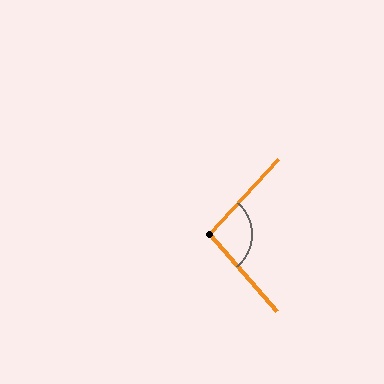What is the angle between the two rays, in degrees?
Approximately 96 degrees.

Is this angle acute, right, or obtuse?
It is obtuse.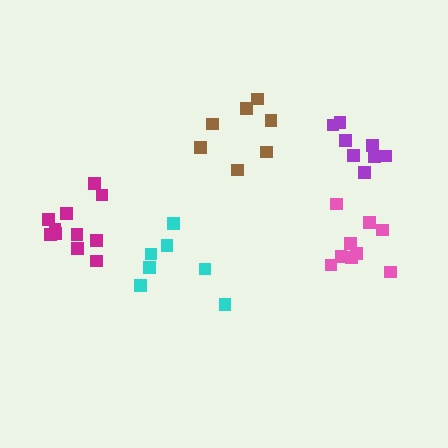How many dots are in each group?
Group 1: 9 dots, Group 2: 8 dots, Group 3: 7 dots, Group 4: 7 dots, Group 5: 11 dots (42 total).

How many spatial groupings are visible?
There are 5 spatial groupings.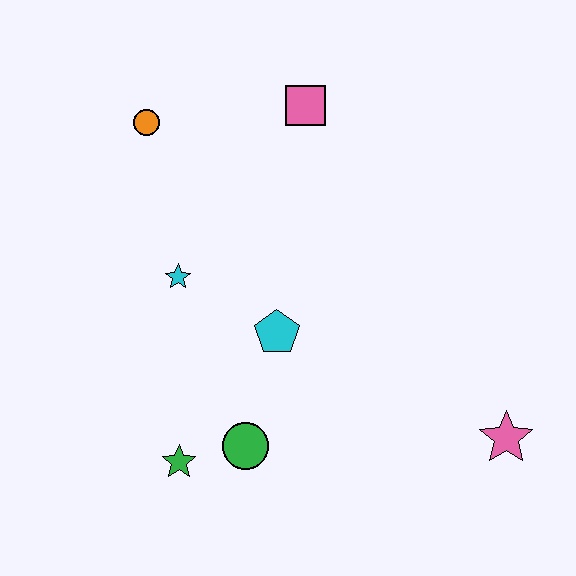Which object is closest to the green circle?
The green star is closest to the green circle.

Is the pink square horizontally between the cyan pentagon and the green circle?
No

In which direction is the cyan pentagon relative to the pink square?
The cyan pentagon is below the pink square.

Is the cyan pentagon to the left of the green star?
No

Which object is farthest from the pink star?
The orange circle is farthest from the pink star.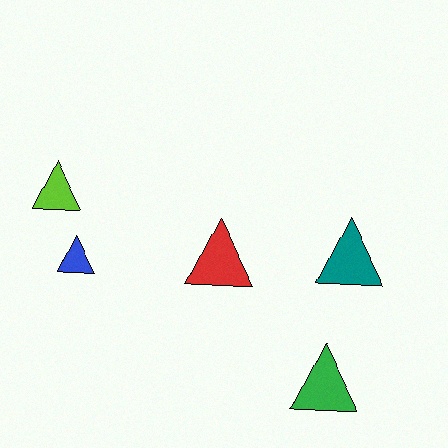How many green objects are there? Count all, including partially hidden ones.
There is 1 green object.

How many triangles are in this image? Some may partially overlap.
There are 5 triangles.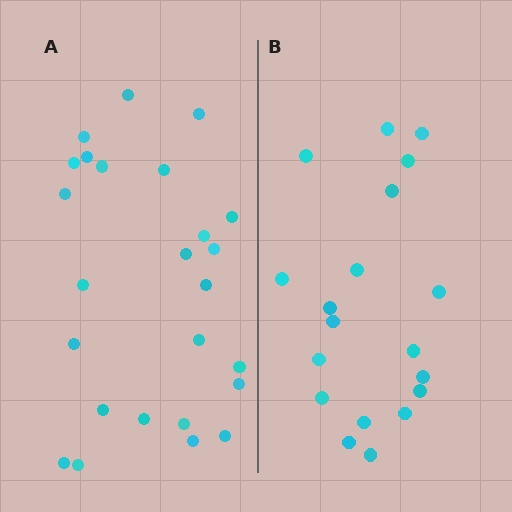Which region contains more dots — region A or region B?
Region A (the left region) has more dots.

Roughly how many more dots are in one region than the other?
Region A has about 6 more dots than region B.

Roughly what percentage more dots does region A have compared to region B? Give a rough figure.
About 30% more.